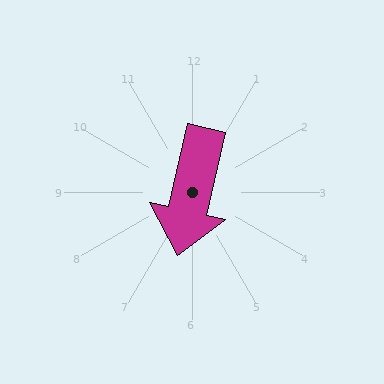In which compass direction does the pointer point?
South.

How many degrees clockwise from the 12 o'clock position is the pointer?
Approximately 193 degrees.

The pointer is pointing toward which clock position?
Roughly 6 o'clock.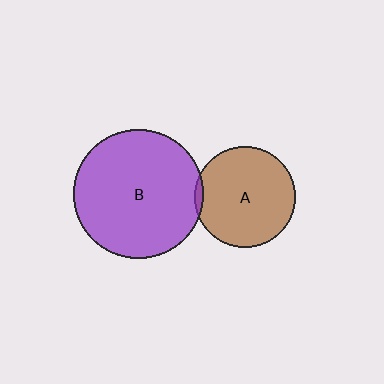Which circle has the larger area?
Circle B (purple).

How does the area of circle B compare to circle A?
Approximately 1.7 times.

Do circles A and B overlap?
Yes.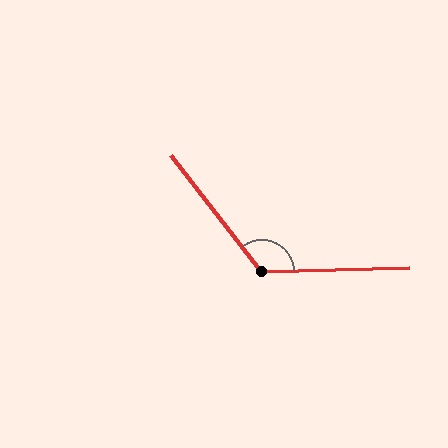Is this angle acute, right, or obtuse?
It is obtuse.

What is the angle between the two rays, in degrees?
Approximately 126 degrees.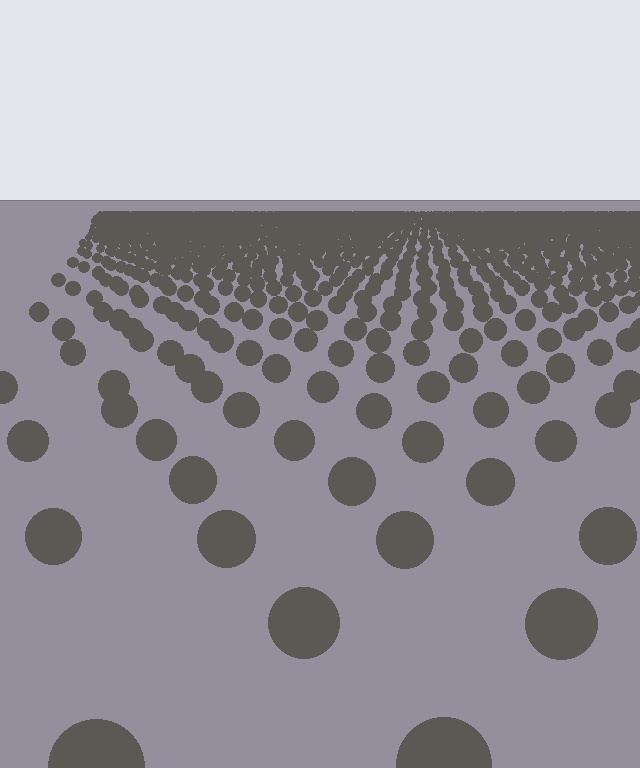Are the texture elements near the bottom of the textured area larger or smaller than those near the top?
Larger. Near the bottom, elements are closer to the viewer and appear at a bigger on-screen size.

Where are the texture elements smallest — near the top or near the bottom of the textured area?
Near the top.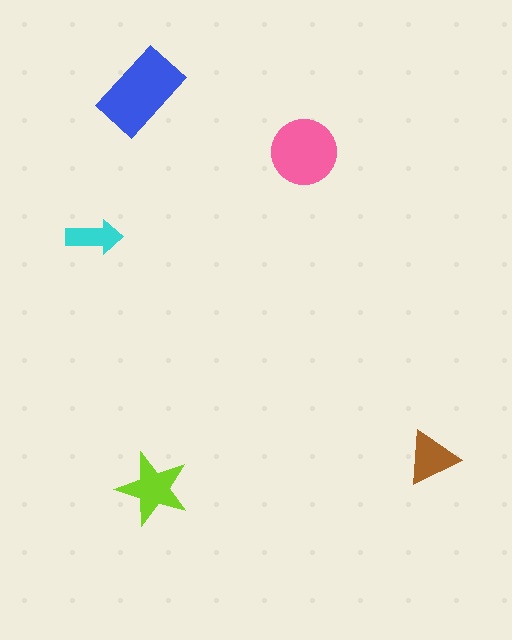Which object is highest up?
The blue rectangle is topmost.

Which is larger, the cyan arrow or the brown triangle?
The brown triangle.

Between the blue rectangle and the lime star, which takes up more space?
The blue rectangle.